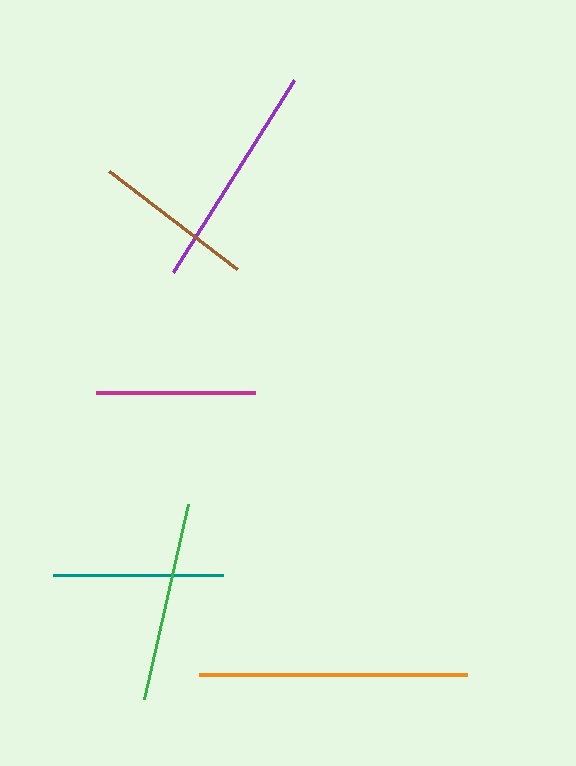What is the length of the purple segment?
The purple segment is approximately 227 pixels long.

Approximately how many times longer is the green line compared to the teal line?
The green line is approximately 1.2 times the length of the teal line.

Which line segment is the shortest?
The magenta line is the shortest at approximately 160 pixels.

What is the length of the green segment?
The green segment is approximately 200 pixels long.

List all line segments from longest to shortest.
From longest to shortest: orange, purple, green, teal, brown, magenta.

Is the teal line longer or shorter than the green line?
The green line is longer than the teal line.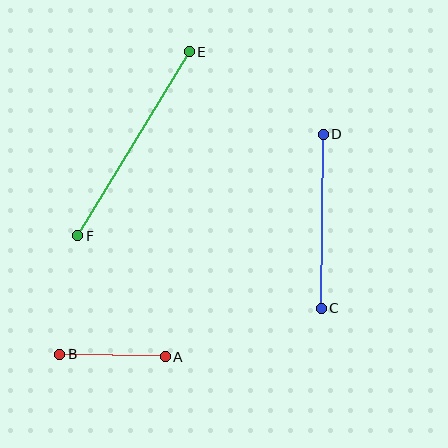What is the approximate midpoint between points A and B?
The midpoint is at approximately (112, 356) pixels.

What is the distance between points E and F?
The distance is approximately 215 pixels.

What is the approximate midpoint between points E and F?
The midpoint is at approximately (133, 144) pixels.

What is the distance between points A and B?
The distance is approximately 106 pixels.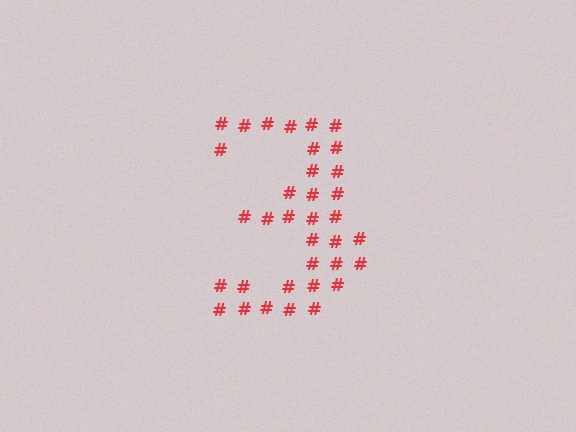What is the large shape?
The large shape is the digit 3.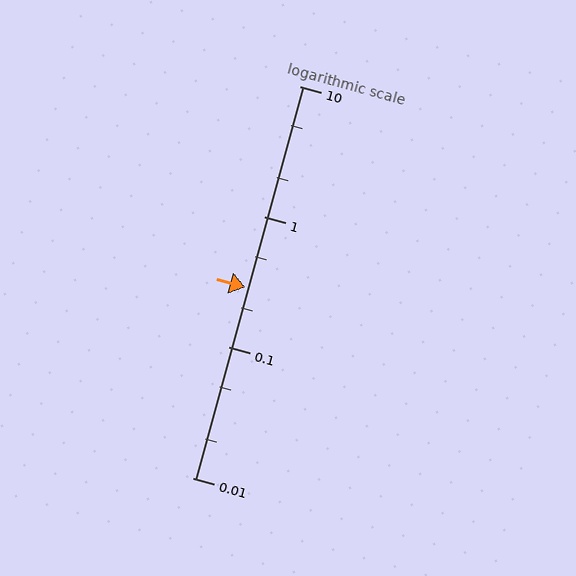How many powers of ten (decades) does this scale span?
The scale spans 3 decades, from 0.01 to 10.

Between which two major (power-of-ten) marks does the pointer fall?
The pointer is between 0.1 and 1.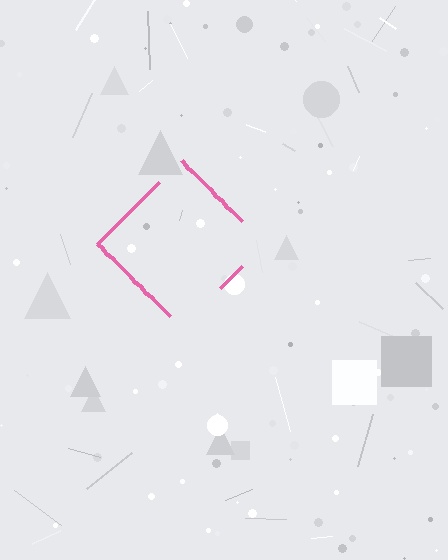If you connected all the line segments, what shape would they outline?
They would outline a diamond.